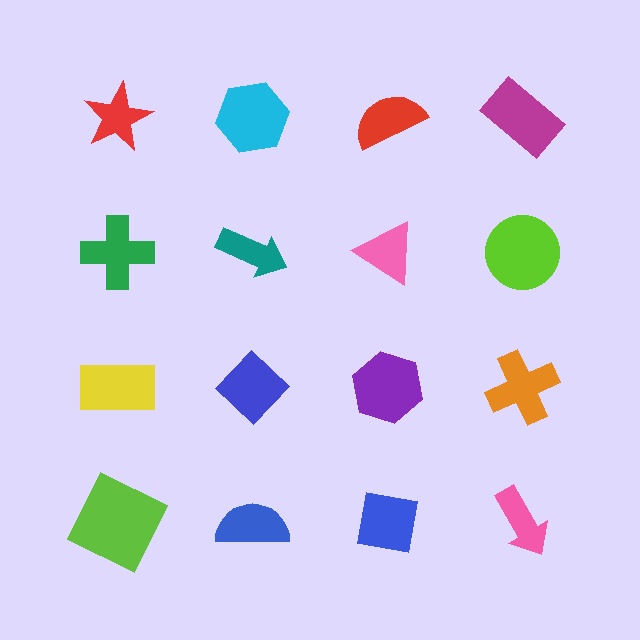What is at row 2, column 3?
A pink triangle.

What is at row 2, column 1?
A green cross.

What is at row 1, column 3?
A red semicircle.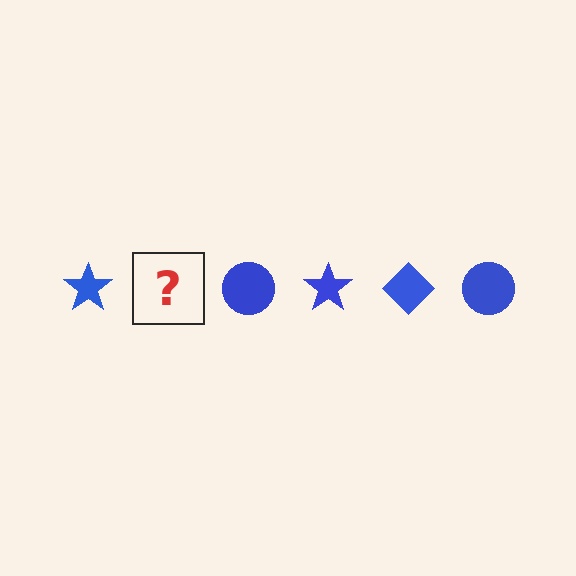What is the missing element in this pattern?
The missing element is a blue diamond.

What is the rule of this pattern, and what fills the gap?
The rule is that the pattern cycles through star, diamond, circle shapes in blue. The gap should be filled with a blue diamond.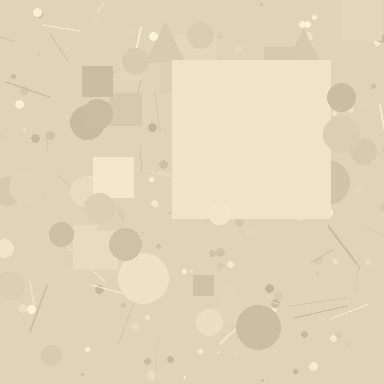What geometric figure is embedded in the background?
A square is embedded in the background.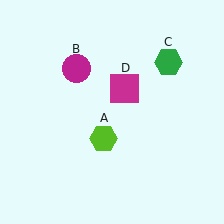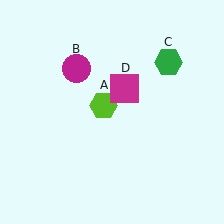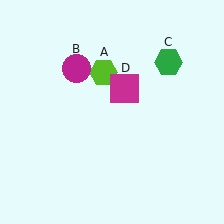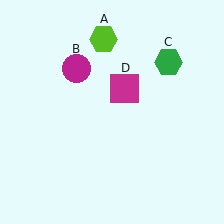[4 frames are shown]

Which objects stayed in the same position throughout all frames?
Magenta circle (object B) and green hexagon (object C) and magenta square (object D) remained stationary.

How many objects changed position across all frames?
1 object changed position: lime hexagon (object A).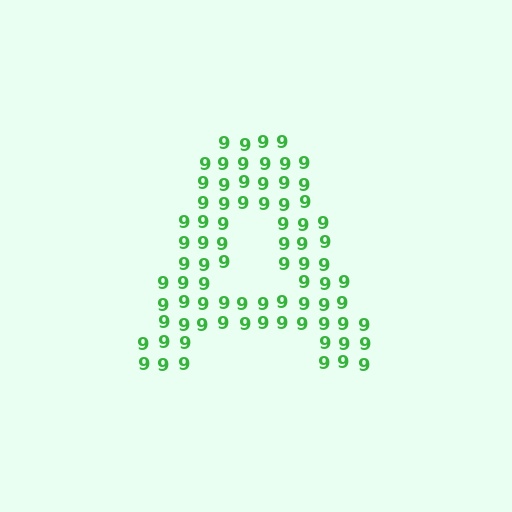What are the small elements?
The small elements are digit 9's.